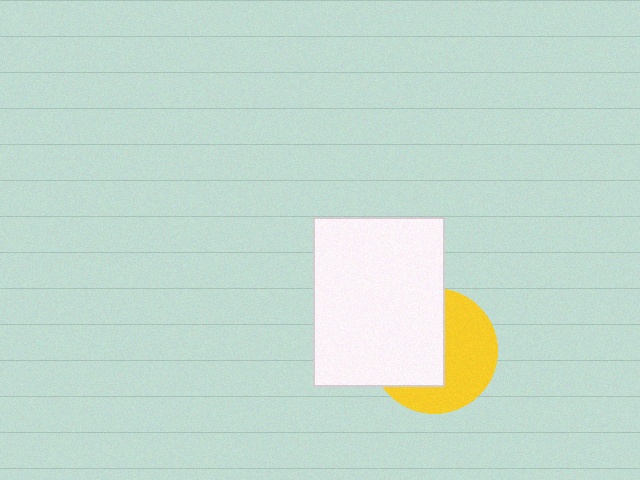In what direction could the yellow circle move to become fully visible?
The yellow circle could move right. That would shift it out from behind the white rectangle entirely.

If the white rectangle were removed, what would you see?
You would see the complete yellow circle.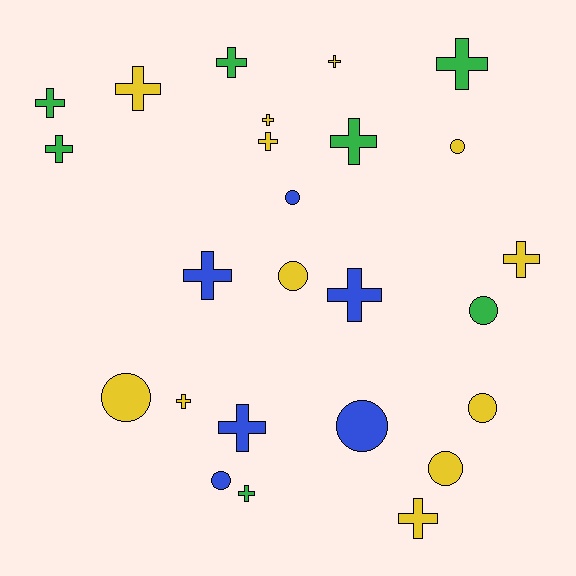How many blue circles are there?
There are 3 blue circles.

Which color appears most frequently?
Yellow, with 12 objects.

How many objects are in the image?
There are 25 objects.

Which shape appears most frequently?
Cross, with 16 objects.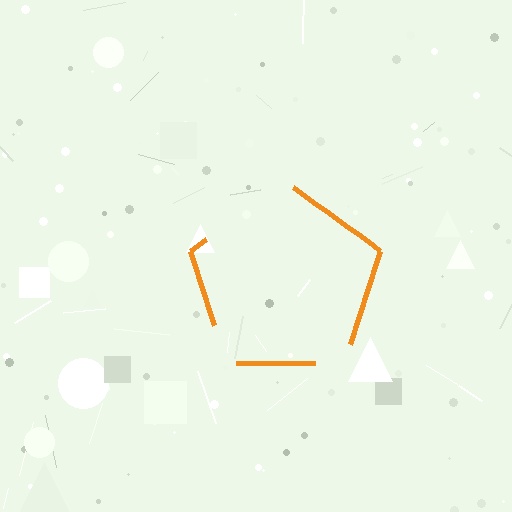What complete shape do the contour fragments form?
The contour fragments form a pentagon.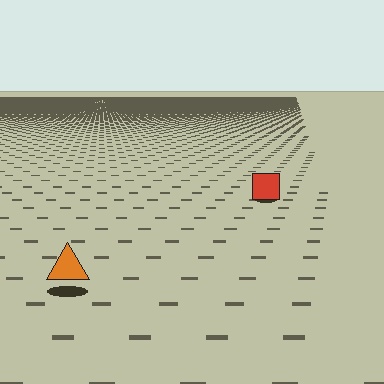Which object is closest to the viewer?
The orange triangle is closest. The texture marks near it are larger and more spread out.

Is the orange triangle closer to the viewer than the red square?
Yes. The orange triangle is closer — you can tell from the texture gradient: the ground texture is coarser near it.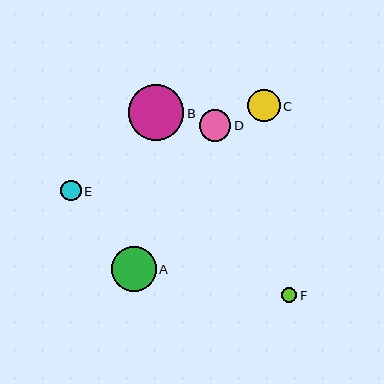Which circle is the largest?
Circle B is the largest with a size of approximately 55 pixels.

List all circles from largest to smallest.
From largest to smallest: B, A, C, D, E, F.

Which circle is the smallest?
Circle F is the smallest with a size of approximately 15 pixels.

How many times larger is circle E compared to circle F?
Circle E is approximately 1.3 times the size of circle F.